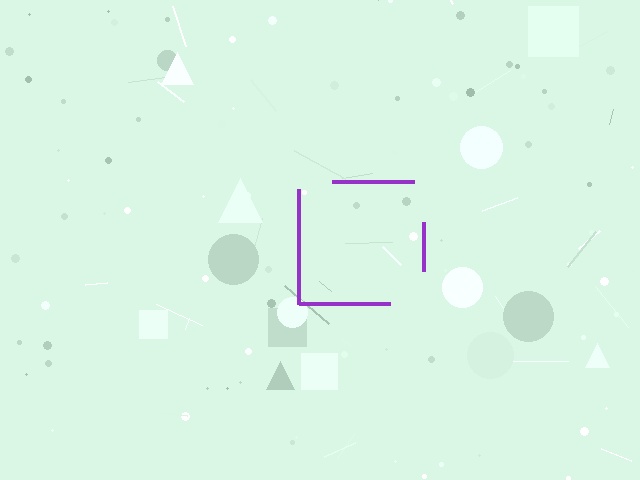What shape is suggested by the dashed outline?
The dashed outline suggests a square.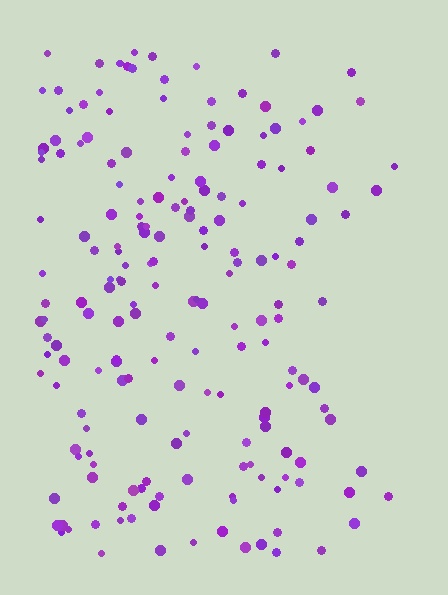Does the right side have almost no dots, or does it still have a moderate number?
Still a moderate number, just noticeably fewer than the left.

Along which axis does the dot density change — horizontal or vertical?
Horizontal.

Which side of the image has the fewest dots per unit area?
The right.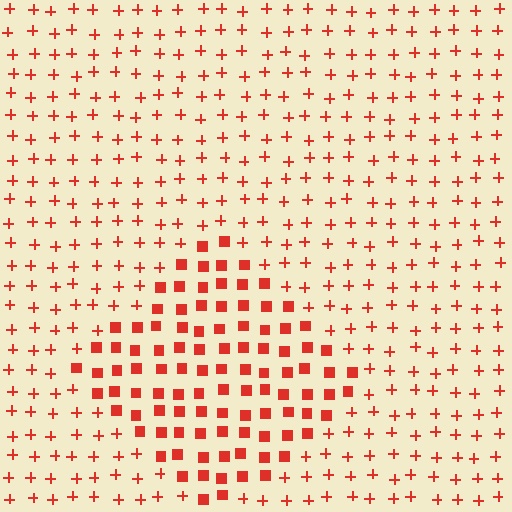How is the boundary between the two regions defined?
The boundary is defined by a change in element shape: squares inside vs. plus signs outside. All elements share the same color and spacing.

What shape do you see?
I see a diamond.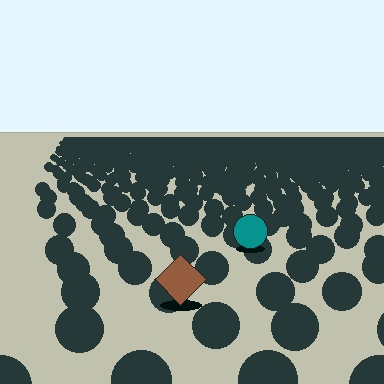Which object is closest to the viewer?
The brown diamond is closest. The texture marks near it are larger and more spread out.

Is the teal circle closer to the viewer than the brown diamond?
No. The brown diamond is closer — you can tell from the texture gradient: the ground texture is coarser near it.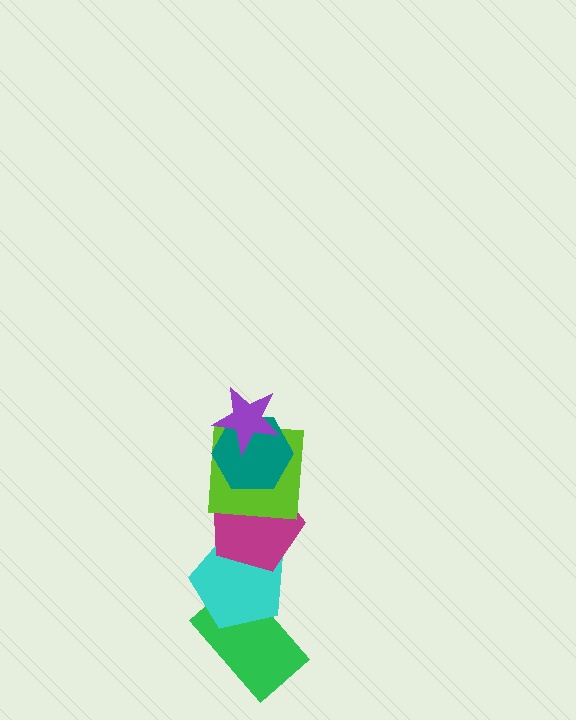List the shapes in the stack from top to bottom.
From top to bottom: the purple star, the teal hexagon, the lime square, the magenta pentagon, the cyan pentagon, the green rectangle.